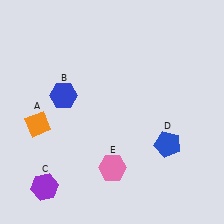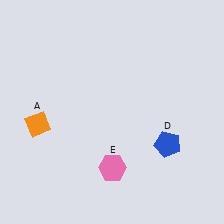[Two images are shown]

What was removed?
The blue hexagon (B), the purple hexagon (C) were removed in Image 2.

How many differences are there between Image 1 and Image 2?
There are 2 differences between the two images.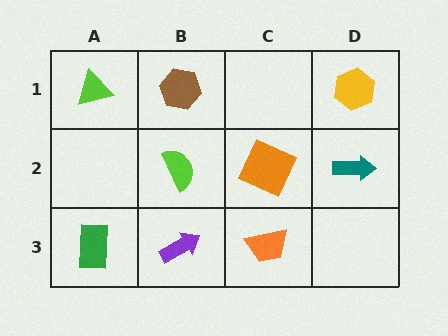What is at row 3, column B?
A purple arrow.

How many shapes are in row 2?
3 shapes.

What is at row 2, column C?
An orange square.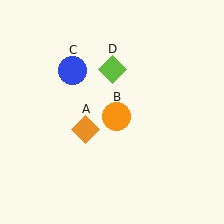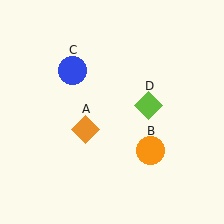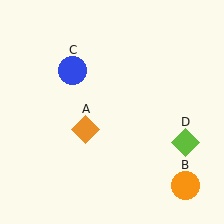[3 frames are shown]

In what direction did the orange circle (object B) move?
The orange circle (object B) moved down and to the right.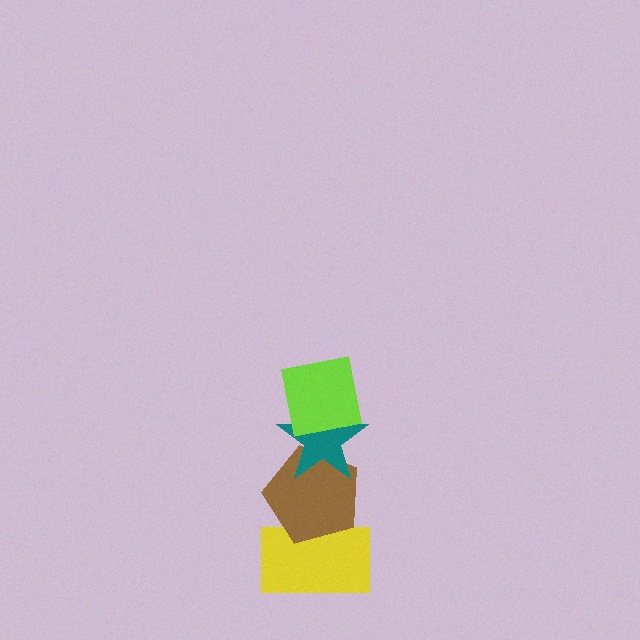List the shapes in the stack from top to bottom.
From top to bottom: the lime square, the teal star, the brown pentagon, the yellow rectangle.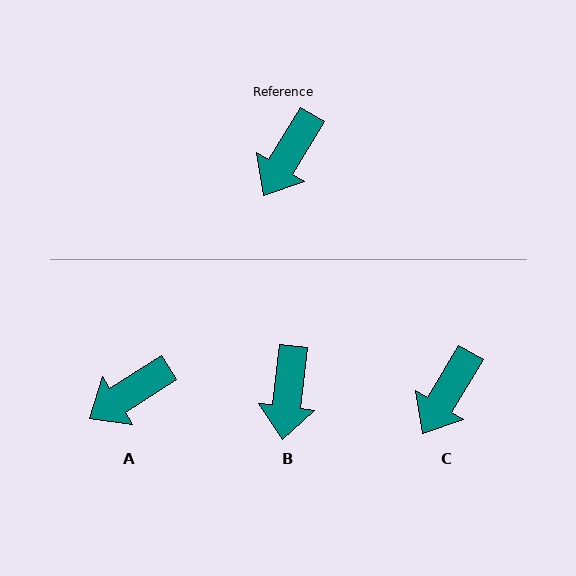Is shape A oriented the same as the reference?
No, it is off by about 26 degrees.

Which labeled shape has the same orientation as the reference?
C.